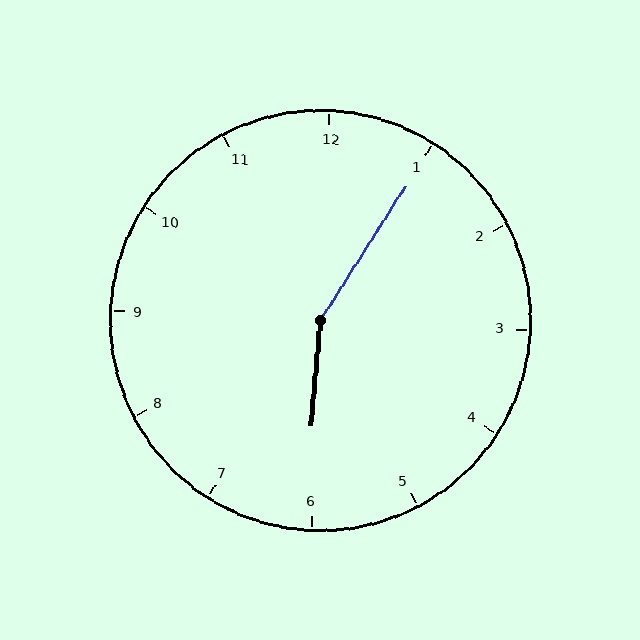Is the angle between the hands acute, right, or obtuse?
It is obtuse.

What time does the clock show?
6:05.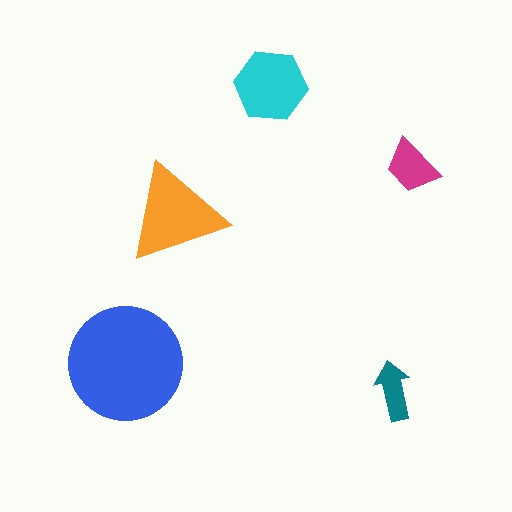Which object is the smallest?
The teal arrow.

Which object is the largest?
The blue circle.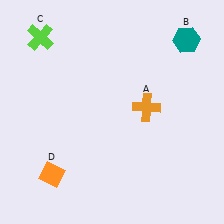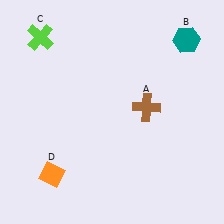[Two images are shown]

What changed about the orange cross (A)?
In Image 1, A is orange. In Image 2, it changed to brown.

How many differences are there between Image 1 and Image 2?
There is 1 difference between the two images.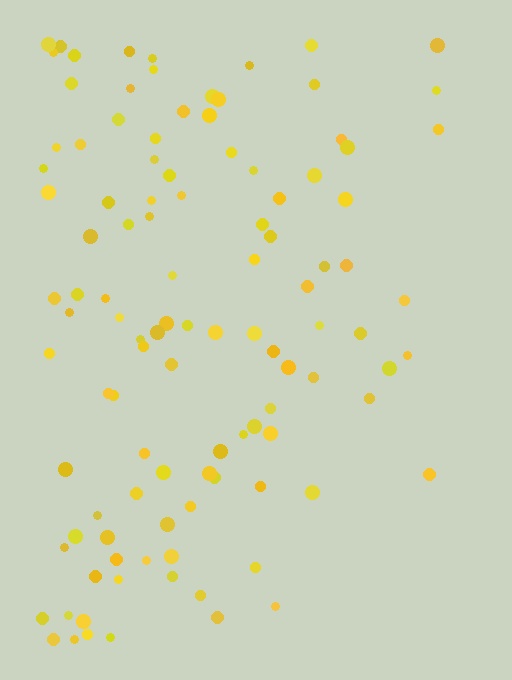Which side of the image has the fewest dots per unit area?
The right.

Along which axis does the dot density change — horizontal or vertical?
Horizontal.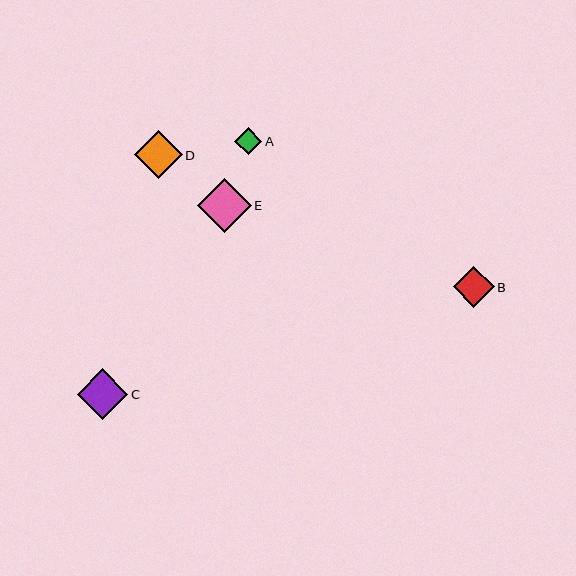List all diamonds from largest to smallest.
From largest to smallest: E, C, D, B, A.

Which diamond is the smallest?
Diamond A is the smallest with a size of approximately 27 pixels.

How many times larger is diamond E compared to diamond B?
Diamond E is approximately 1.3 times the size of diamond B.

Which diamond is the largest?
Diamond E is the largest with a size of approximately 54 pixels.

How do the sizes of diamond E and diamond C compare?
Diamond E and diamond C are approximately the same size.